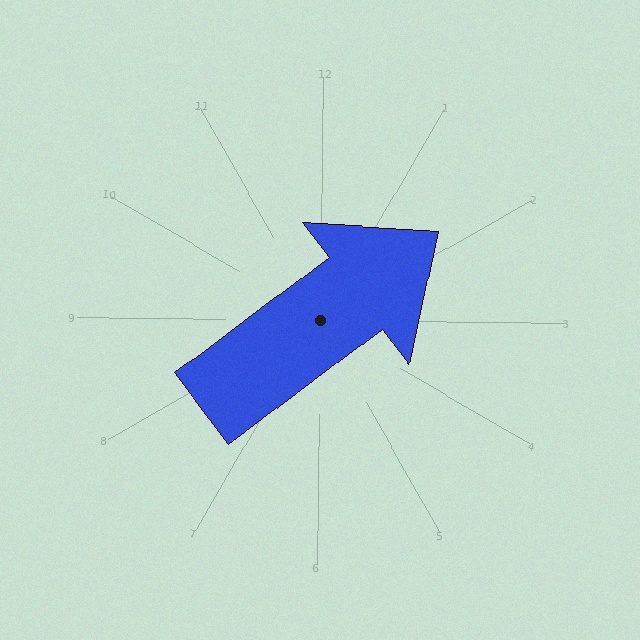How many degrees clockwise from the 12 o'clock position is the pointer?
Approximately 53 degrees.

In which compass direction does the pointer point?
Northeast.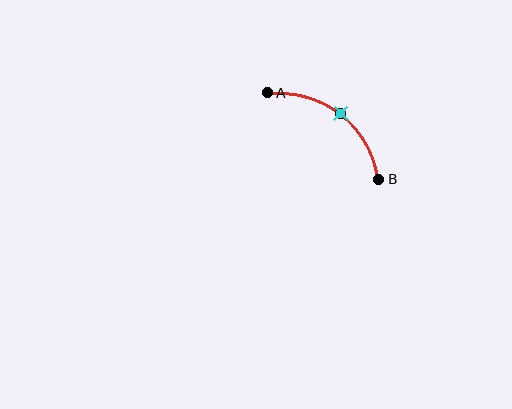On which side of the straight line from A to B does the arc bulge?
The arc bulges above and to the right of the straight line connecting A and B.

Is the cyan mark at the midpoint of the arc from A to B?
Yes. The cyan mark lies on the arc at equal arc-length from both A and B — it is the arc midpoint.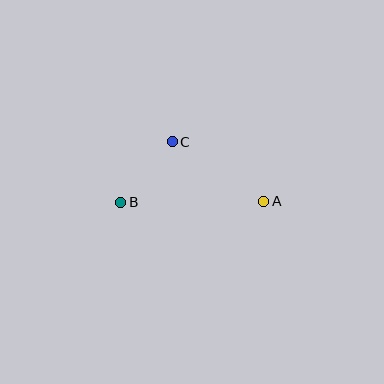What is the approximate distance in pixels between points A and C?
The distance between A and C is approximately 109 pixels.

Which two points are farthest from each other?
Points A and B are farthest from each other.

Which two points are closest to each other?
Points B and C are closest to each other.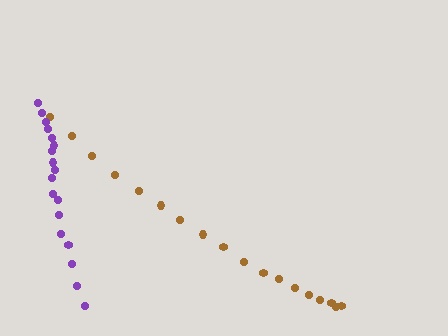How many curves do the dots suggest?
There are 2 distinct paths.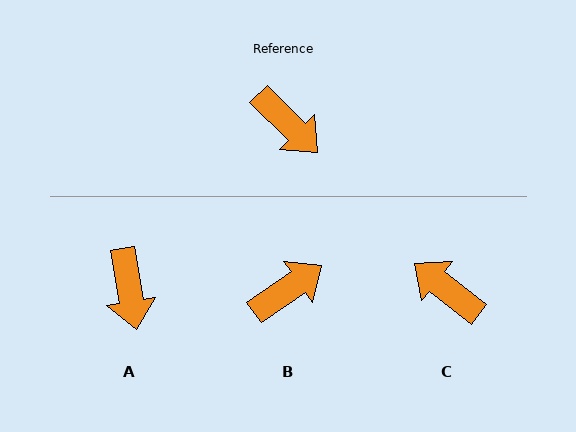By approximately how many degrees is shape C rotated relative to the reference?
Approximately 173 degrees clockwise.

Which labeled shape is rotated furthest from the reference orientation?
C, about 173 degrees away.